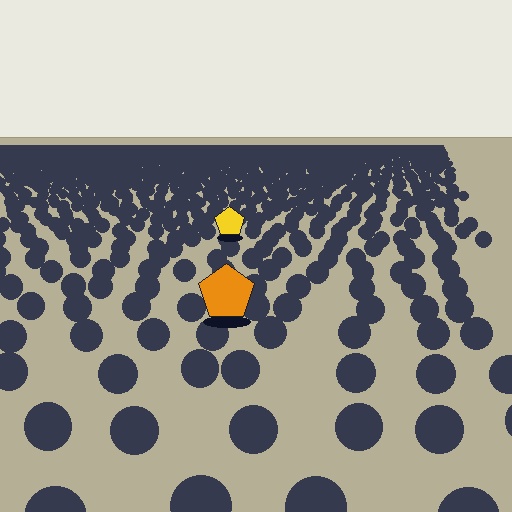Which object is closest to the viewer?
The orange pentagon is closest. The texture marks near it are larger and more spread out.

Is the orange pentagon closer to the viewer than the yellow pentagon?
Yes. The orange pentagon is closer — you can tell from the texture gradient: the ground texture is coarser near it.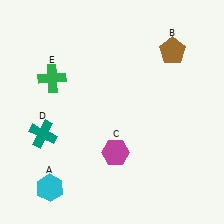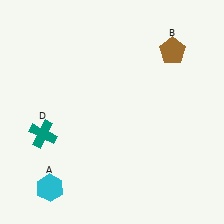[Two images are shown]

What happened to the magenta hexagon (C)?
The magenta hexagon (C) was removed in Image 2. It was in the bottom-right area of Image 1.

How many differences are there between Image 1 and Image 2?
There are 2 differences between the two images.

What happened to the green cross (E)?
The green cross (E) was removed in Image 2. It was in the top-left area of Image 1.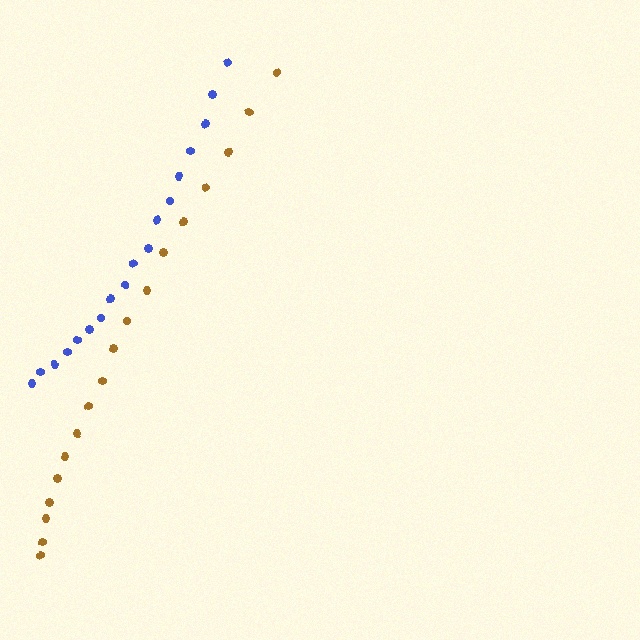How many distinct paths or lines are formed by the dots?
There are 2 distinct paths.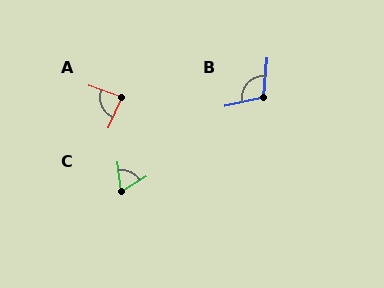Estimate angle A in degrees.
Approximately 85 degrees.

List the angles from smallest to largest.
C (66°), A (85°), B (108°).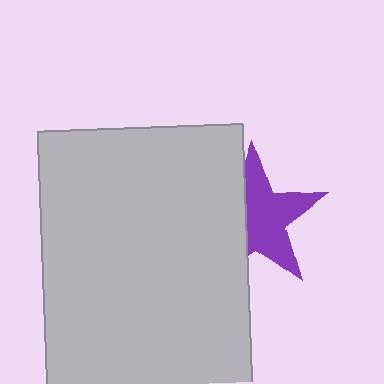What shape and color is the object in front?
The object in front is a light gray rectangle.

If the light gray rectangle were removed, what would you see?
You would see the complete purple star.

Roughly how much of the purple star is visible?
About half of it is visible (roughly 61%).